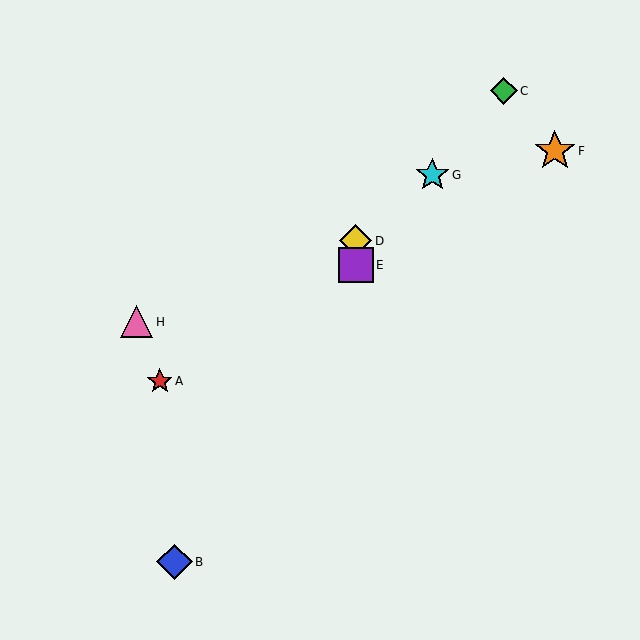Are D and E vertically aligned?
Yes, both are at x≈356.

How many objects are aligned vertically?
2 objects (D, E) are aligned vertically.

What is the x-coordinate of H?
Object H is at x≈137.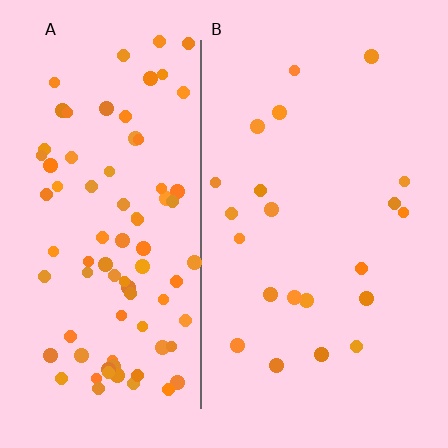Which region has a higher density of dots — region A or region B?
A (the left).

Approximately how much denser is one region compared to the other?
Approximately 3.8× — region A over region B.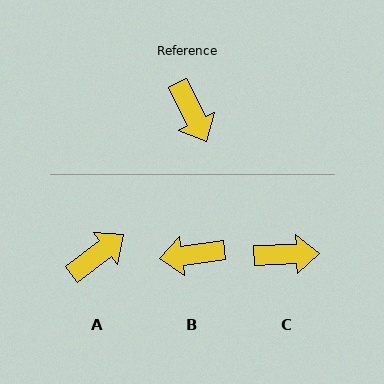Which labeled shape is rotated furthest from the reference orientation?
B, about 109 degrees away.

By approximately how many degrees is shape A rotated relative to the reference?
Approximately 101 degrees counter-clockwise.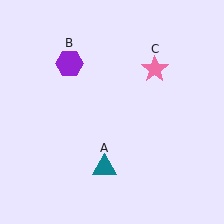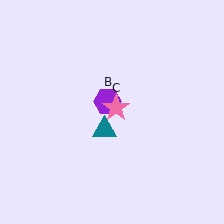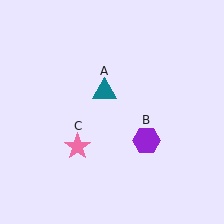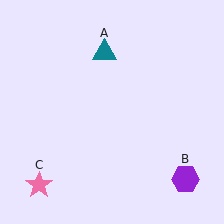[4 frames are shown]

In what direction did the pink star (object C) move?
The pink star (object C) moved down and to the left.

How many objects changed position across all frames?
3 objects changed position: teal triangle (object A), purple hexagon (object B), pink star (object C).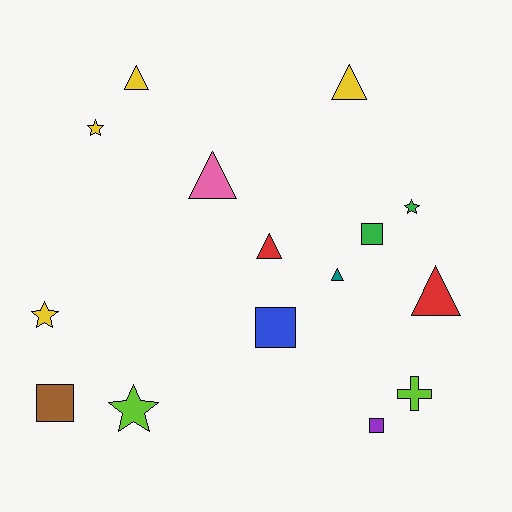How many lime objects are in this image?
There are 2 lime objects.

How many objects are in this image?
There are 15 objects.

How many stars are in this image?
There are 4 stars.